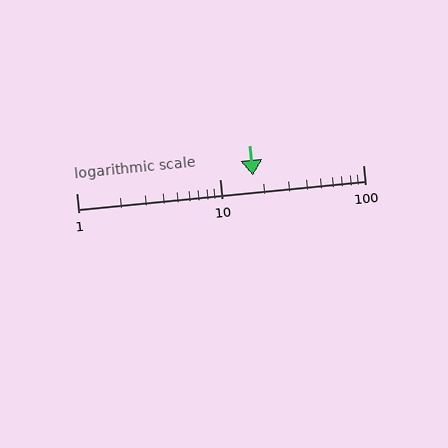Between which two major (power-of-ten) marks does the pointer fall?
The pointer is between 10 and 100.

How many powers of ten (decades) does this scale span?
The scale spans 2 decades, from 1 to 100.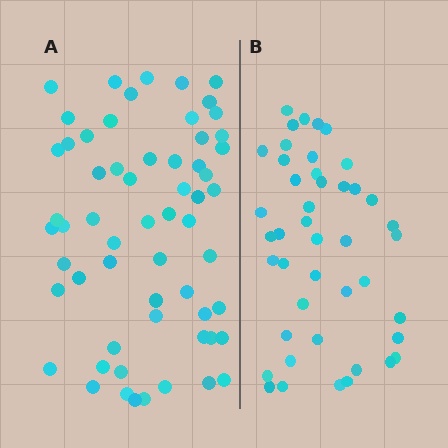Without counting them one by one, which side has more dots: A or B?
Region A (the left region) has more dots.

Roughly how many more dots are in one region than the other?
Region A has approximately 15 more dots than region B.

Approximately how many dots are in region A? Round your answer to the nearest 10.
About 60 dots.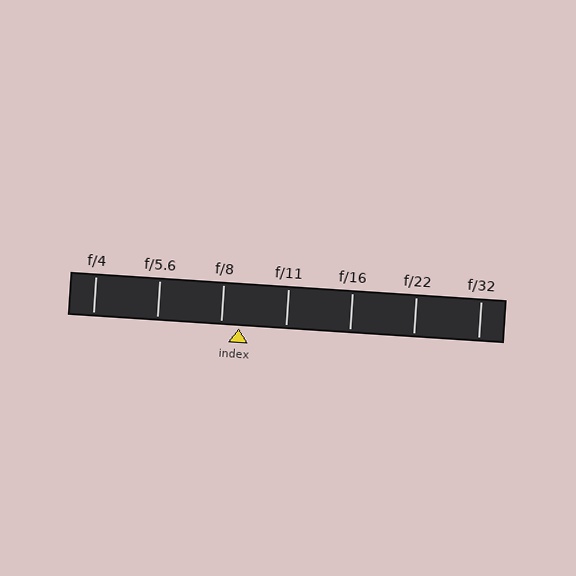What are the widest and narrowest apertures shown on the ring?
The widest aperture shown is f/4 and the narrowest is f/32.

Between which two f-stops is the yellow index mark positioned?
The index mark is between f/8 and f/11.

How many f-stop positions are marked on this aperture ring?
There are 7 f-stop positions marked.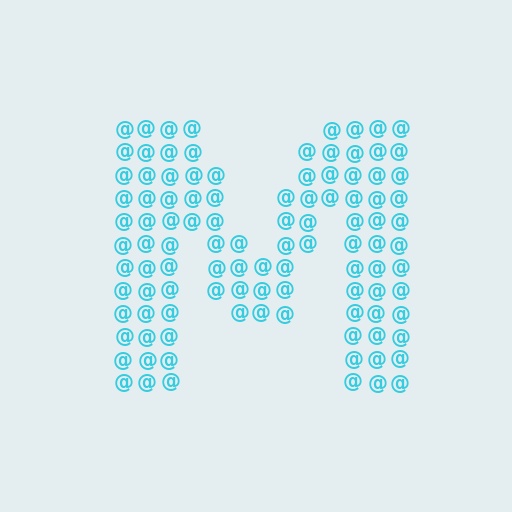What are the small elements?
The small elements are at signs.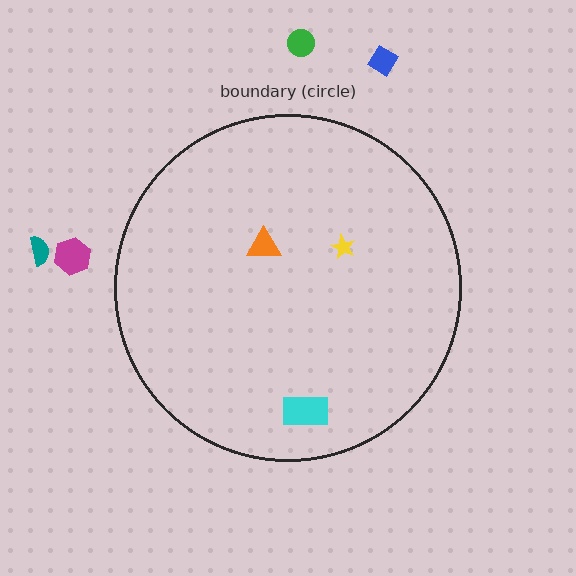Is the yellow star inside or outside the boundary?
Inside.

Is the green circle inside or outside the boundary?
Outside.